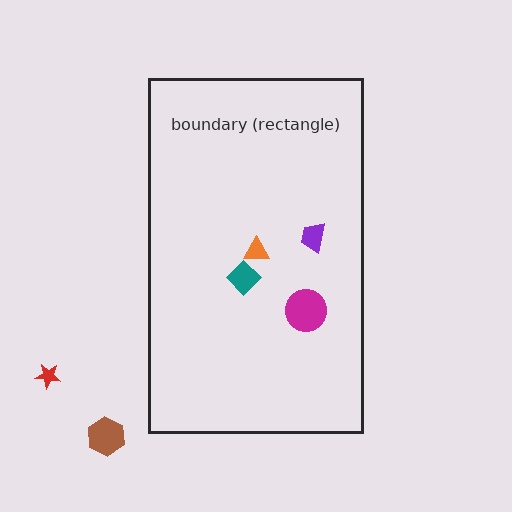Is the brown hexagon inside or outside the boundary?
Outside.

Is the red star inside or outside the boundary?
Outside.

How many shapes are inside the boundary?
4 inside, 2 outside.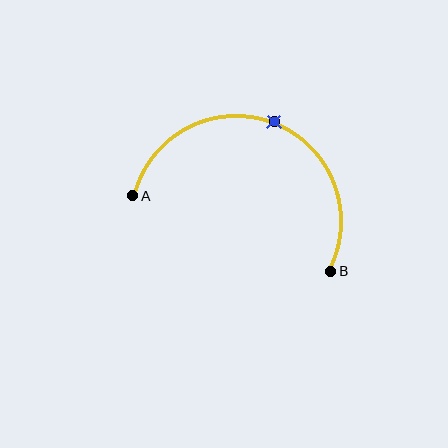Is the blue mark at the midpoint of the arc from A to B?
Yes. The blue mark lies on the arc at equal arc-length from both A and B — it is the arc midpoint.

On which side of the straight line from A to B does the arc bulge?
The arc bulges above the straight line connecting A and B.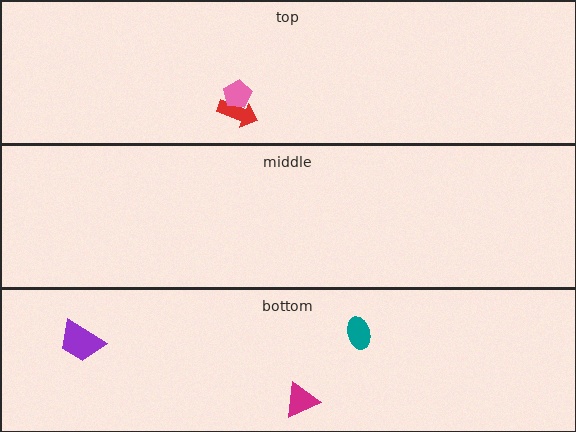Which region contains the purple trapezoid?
The bottom region.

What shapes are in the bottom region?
The purple trapezoid, the magenta triangle, the teal ellipse.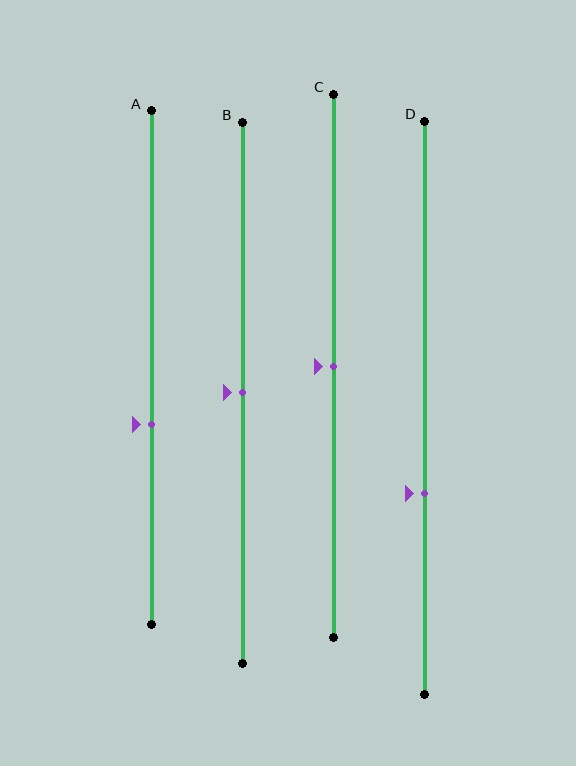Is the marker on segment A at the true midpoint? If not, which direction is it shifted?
No, the marker on segment A is shifted downward by about 11% of the segment length.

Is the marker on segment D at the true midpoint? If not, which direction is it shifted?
No, the marker on segment D is shifted downward by about 15% of the segment length.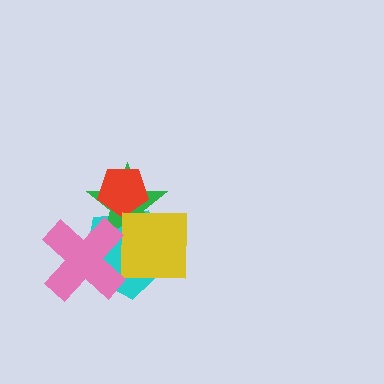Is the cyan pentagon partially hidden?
Yes, it is partially covered by another shape.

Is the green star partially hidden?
Yes, it is partially covered by another shape.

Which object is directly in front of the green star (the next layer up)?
The red pentagon is directly in front of the green star.